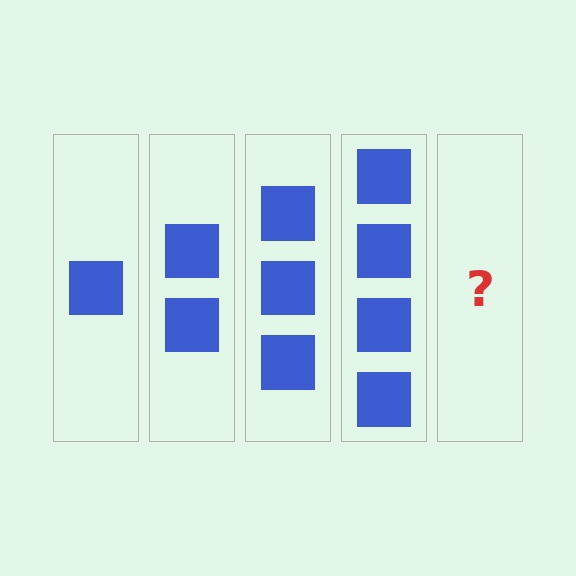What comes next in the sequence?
The next element should be 5 squares.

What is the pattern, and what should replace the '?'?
The pattern is that each step adds one more square. The '?' should be 5 squares.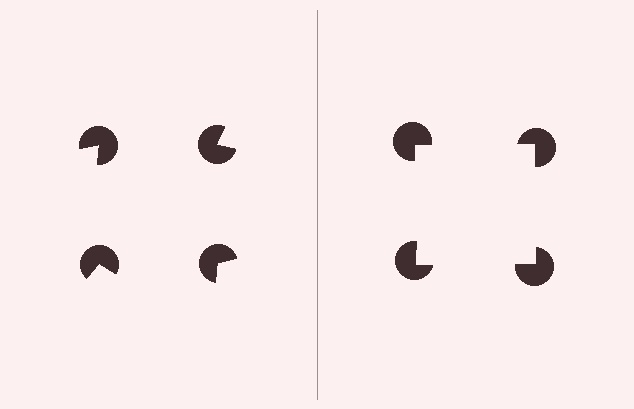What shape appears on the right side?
An illusory square.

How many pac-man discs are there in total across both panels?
8 — 4 on each side.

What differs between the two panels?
The pac-man discs are positioned identically on both sides; only the wedge orientations differ. On the right they align to a square; on the left they are misaligned.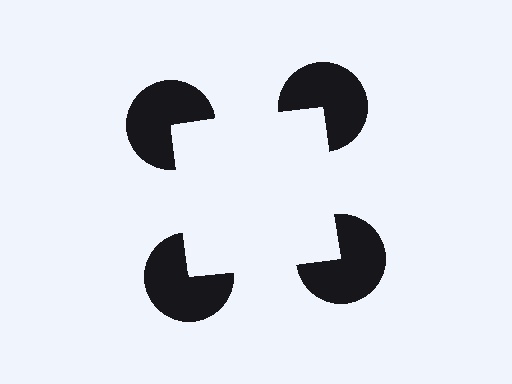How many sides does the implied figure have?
4 sides.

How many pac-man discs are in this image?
There are 4 — one at each vertex of the illusory square.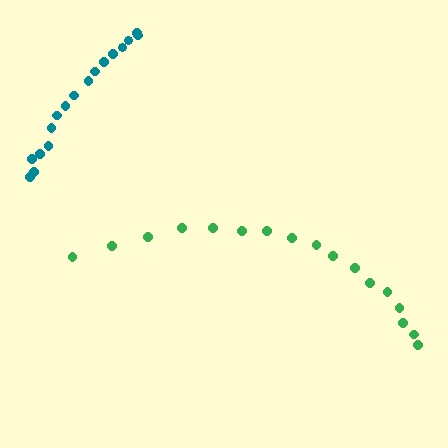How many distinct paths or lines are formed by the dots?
There are 2 distinct paths.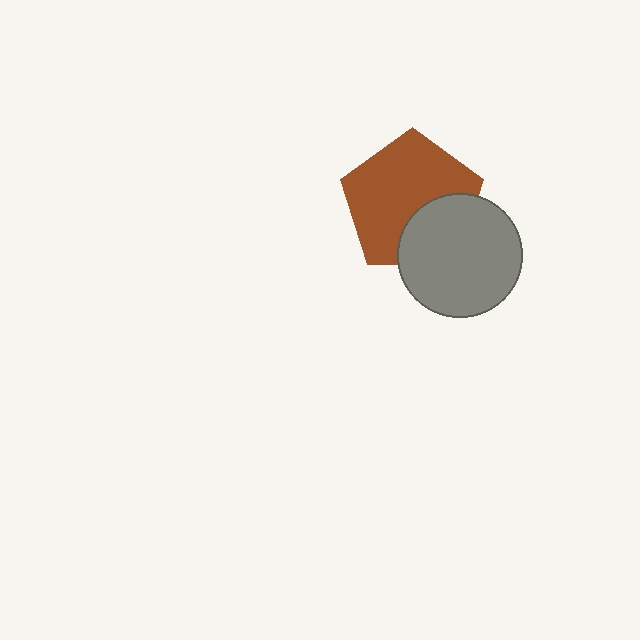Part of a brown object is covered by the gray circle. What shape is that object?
It is a pentagon.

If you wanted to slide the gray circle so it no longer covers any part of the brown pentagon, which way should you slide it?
Slide it toward the lower-right — that is the most direct way to separate the two shapes.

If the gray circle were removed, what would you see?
You would see the complete brown pentagon.